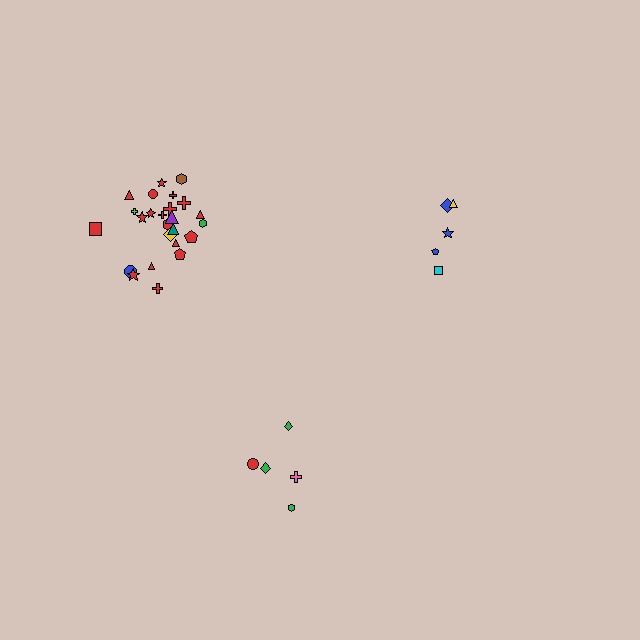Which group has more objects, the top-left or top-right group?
The top-left group.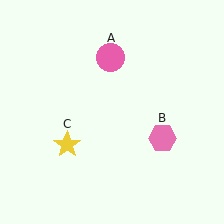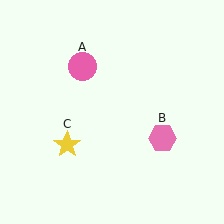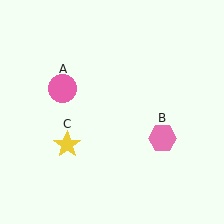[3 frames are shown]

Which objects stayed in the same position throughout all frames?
Pink hexagon (object B) and yellow star (object C) remained stationary.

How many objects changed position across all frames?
1 object changed position: pink circle (object A).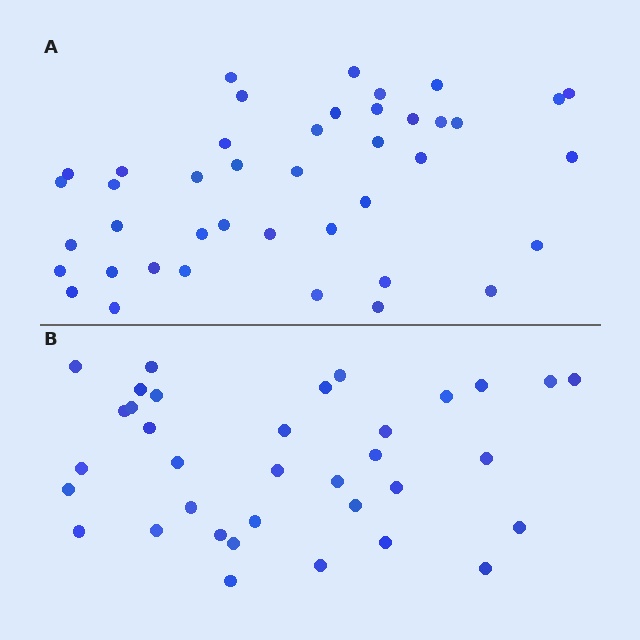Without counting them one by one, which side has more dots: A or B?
Region A (the top region) has more dots.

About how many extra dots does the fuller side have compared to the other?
Region A has roughly 8 or so more dots than region B.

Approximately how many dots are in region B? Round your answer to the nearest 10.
About 40 dots. (The exact count is 35, which rounds to 40.)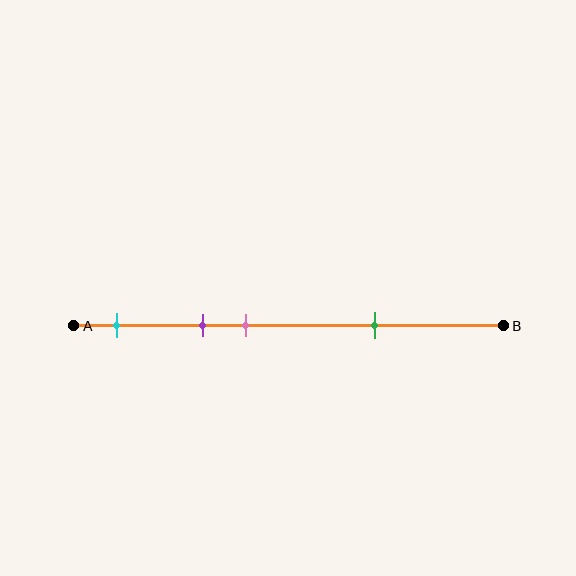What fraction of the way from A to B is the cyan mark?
The cyan mark is approximately 10% (0.1) of the way from A to B.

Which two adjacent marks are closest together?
The purple and pink marks are the closest adjacent pair.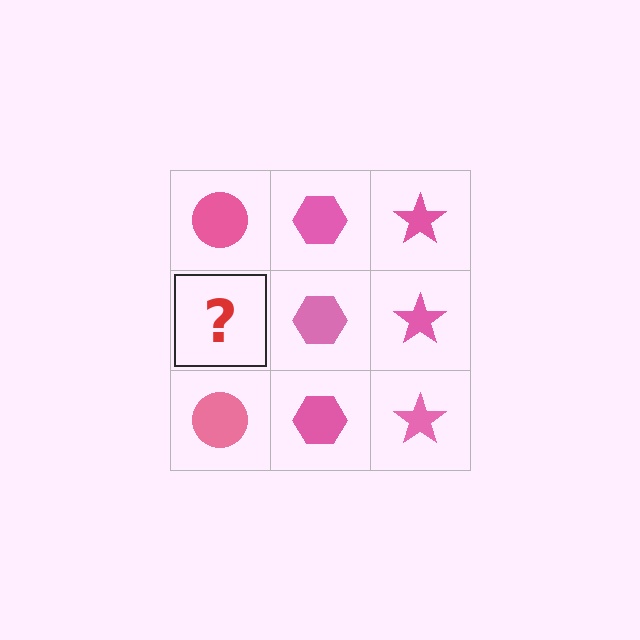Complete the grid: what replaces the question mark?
The question mark should be replaced with a pink circle.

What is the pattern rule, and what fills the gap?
The rule is that each column has a consistent shape. The gap should be filled with a pink circle.